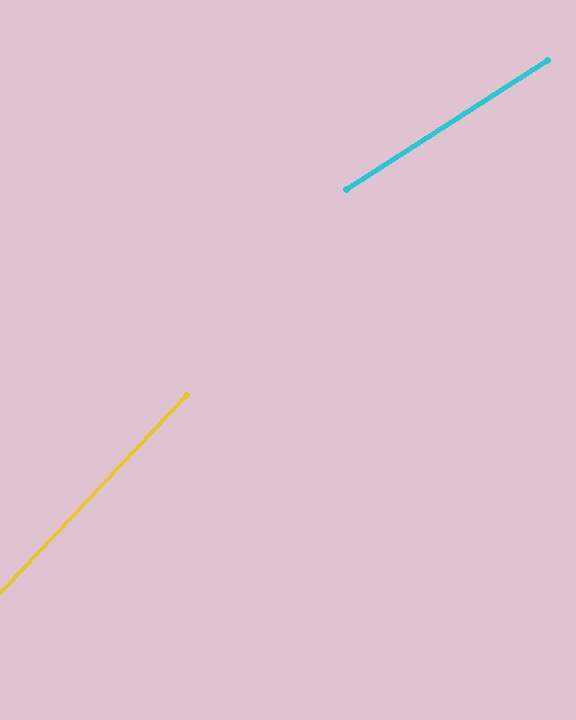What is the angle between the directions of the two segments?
Approximately 14 degrees.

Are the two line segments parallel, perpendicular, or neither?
Neither parallel nor perpendicular — they differ by about 14°.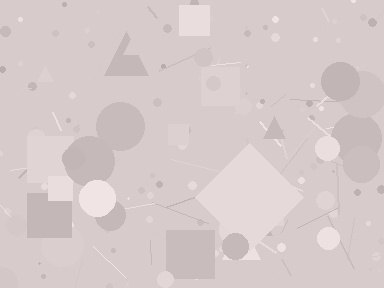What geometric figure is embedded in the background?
A diamond is embedded in the background.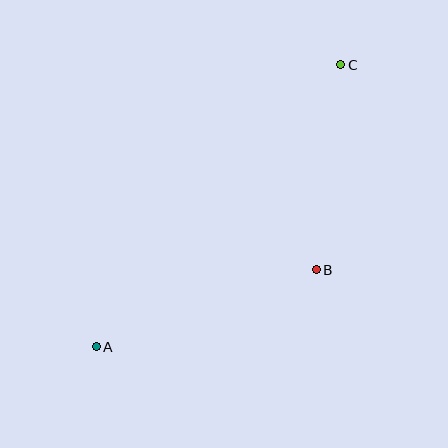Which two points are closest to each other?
Points B and C are closest to each other.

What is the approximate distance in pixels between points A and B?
The distance between A and B is approximately 233 pixels.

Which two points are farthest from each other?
Points A and C are farthest from each other.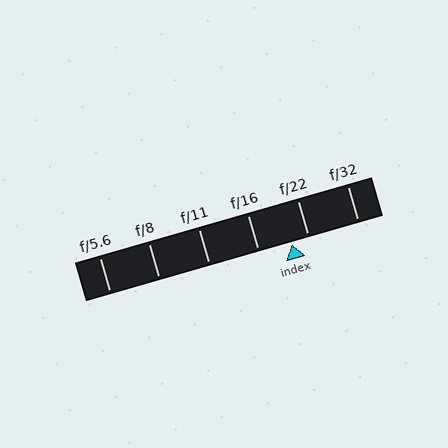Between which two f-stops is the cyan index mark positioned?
The index mark is between f/16 and f/22.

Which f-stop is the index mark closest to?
The index mark is closest to f/22.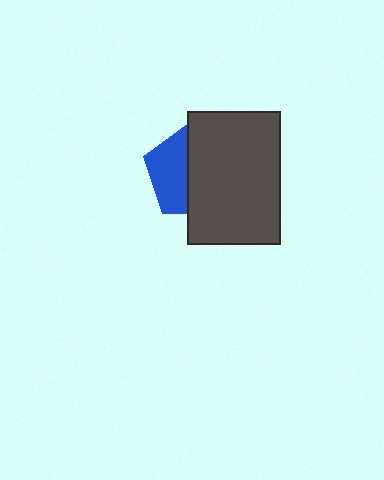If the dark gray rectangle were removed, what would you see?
You would see the complete blue pentagon.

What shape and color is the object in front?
The object in front is a dark gray rectangle.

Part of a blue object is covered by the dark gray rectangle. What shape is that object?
It is a pentagon.